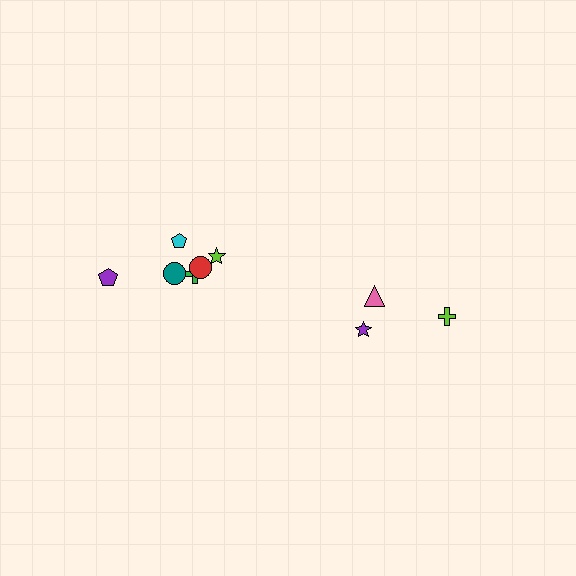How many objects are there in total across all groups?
There are 9 objects.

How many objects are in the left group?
There are 6 objects.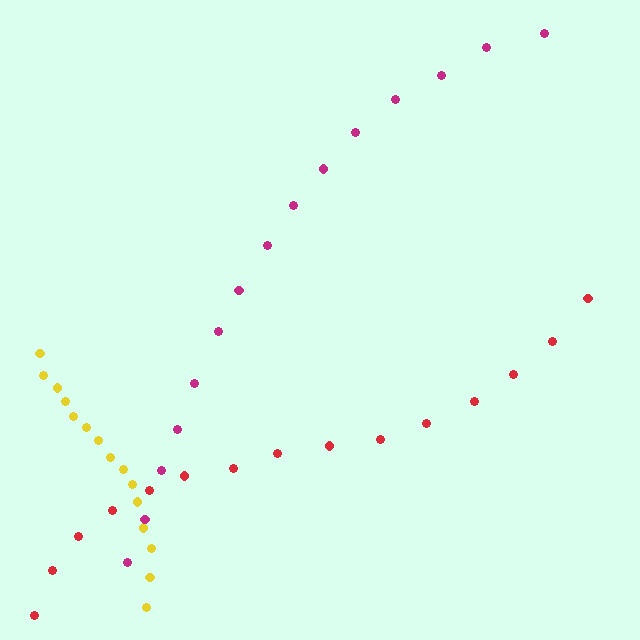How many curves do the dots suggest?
There are 3 distinct paths.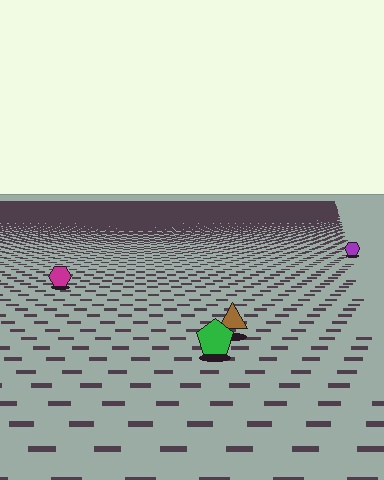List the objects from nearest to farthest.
From nearest to farthest: the green pentagon, the brown triangle, the magenta hexagon, the purple hexagon.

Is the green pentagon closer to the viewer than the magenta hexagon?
Yes. The green pentagon is closer — you can tell from the texture gradient: the ground texture is coarser near it.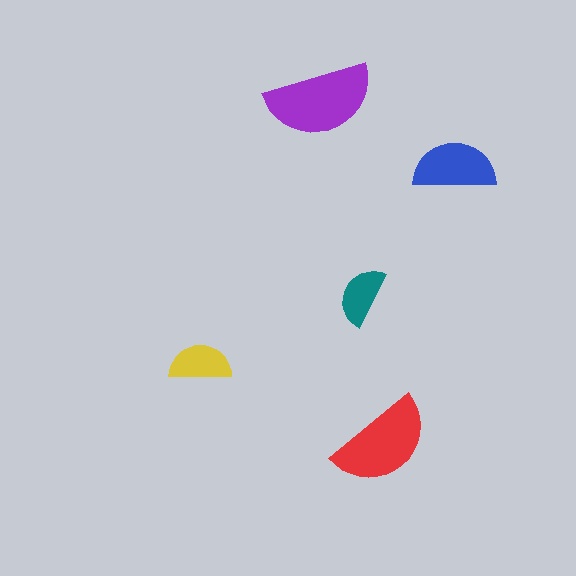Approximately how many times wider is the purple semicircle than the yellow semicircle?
About 1.5 times wider.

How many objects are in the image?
There are 5 objects in the image.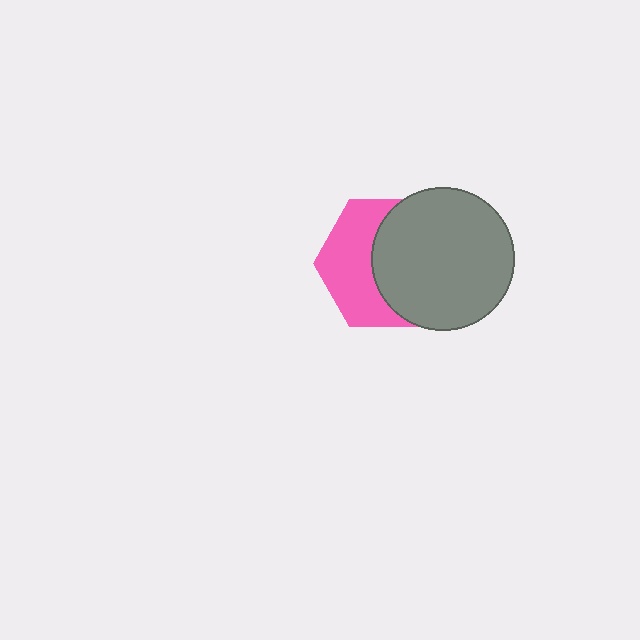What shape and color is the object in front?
The object in front is a gray circle.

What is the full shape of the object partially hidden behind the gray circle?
The partially hidden object is a pink hexagon.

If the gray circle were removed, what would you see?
You would see the complete pink hexagon.